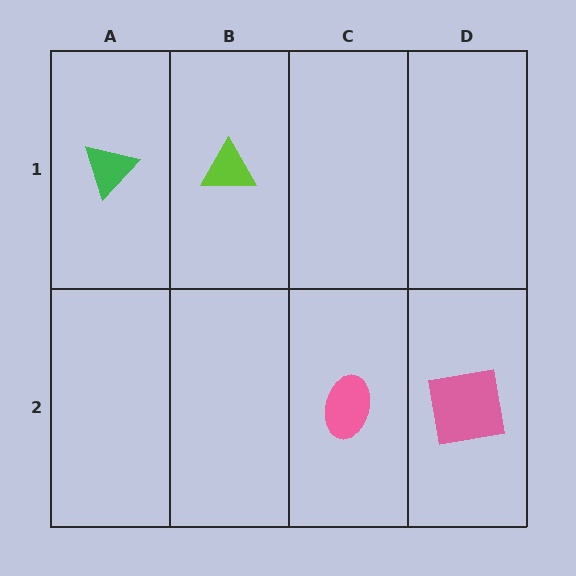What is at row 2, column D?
A pink square.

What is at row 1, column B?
A lime triangle.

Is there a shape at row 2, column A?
No, that cell is empty.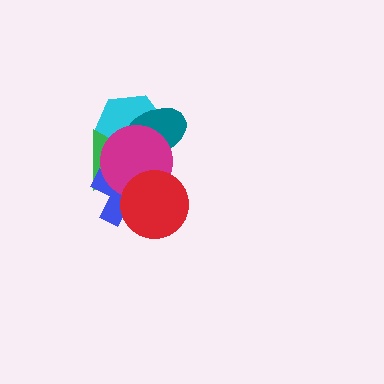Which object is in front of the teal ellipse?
The magenta circle is in front of the teal ellipse.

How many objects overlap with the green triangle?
5 objects overlap with the green triangle.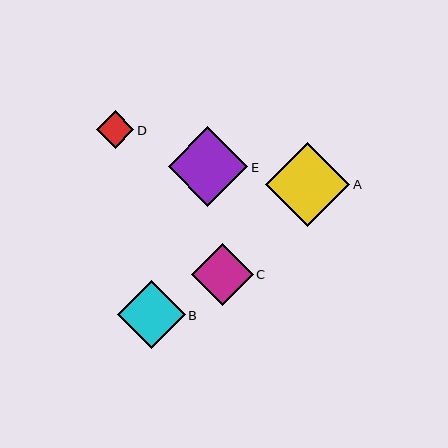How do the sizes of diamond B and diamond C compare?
Diamond B and diamond C are approximately the same size.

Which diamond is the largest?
Diamond A is the largest with a size of approximately 84 pixels.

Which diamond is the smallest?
Diamond D is the smallest with a size of approximately 38 pixels.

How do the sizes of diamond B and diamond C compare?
Diamond B and diamond C are approximately the same size.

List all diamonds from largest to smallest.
From largest to smallest: A, E, B, C, D.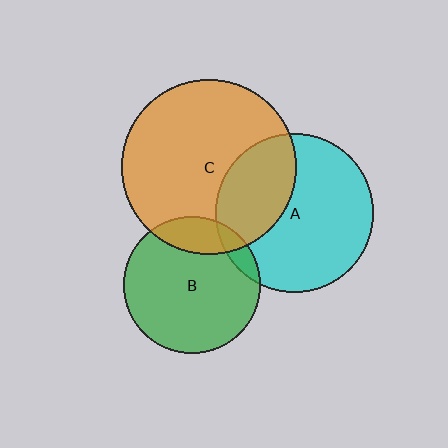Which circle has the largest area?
Circle C (orange).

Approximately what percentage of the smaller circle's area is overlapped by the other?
Approximately 15%.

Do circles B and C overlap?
Yes.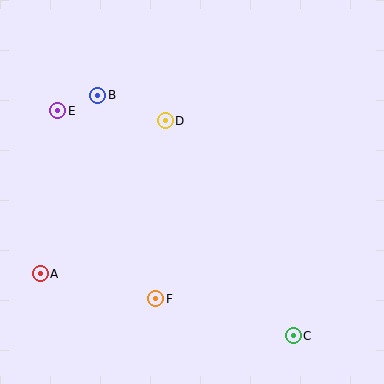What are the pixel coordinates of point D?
Point D is at (165, 121).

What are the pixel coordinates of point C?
Point C is at (293, 336).